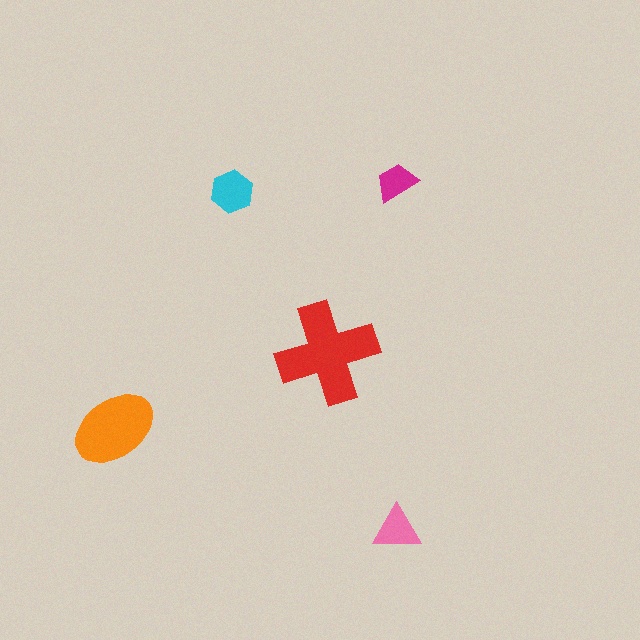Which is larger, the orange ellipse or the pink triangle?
The orange ellipse.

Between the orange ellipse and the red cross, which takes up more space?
The red cross.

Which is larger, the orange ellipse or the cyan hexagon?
The orange ellipse.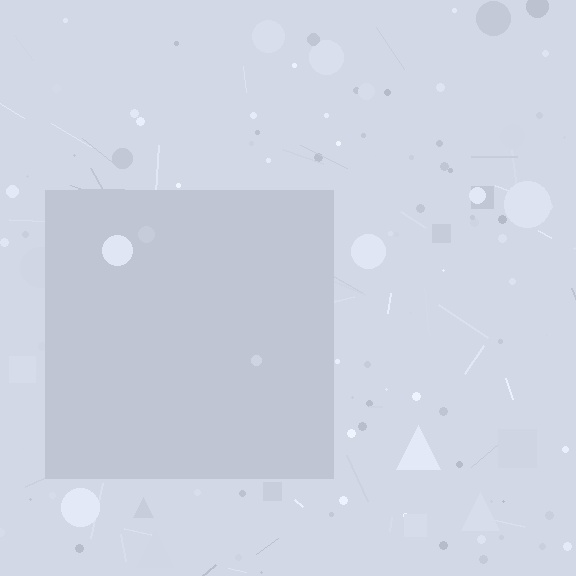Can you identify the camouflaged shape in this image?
The camouflaged shape is a square.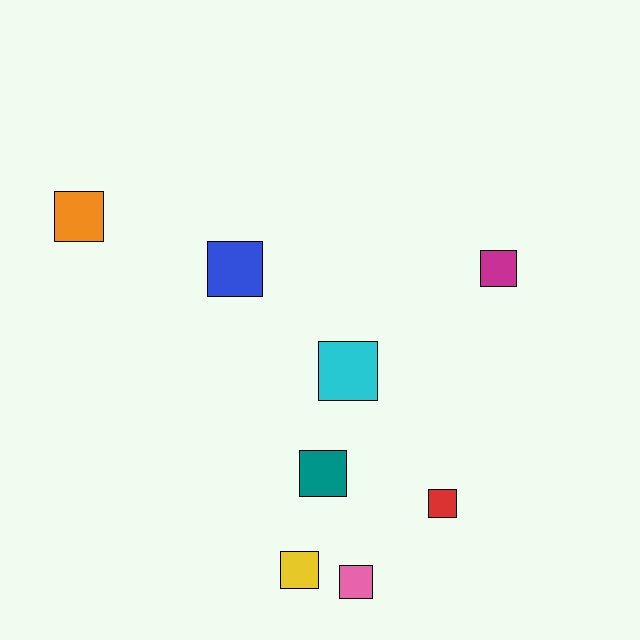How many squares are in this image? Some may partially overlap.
There are 8 squares.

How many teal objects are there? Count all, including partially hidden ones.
There is 1 teal object.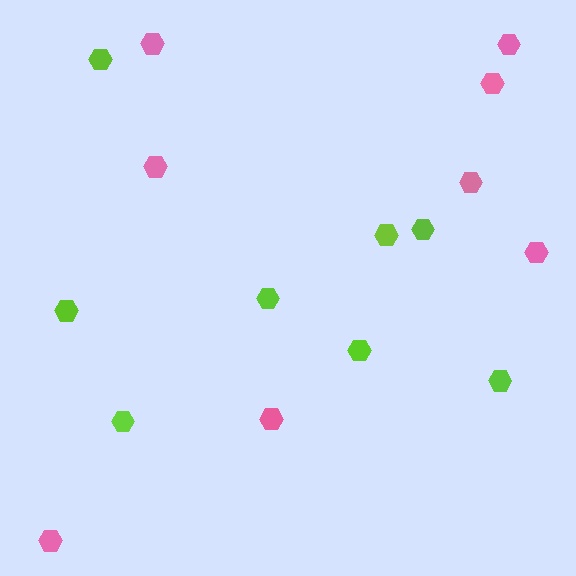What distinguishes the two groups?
There are 2 groups: one group of lime hexagons (8) and one group of pink hexagons (8).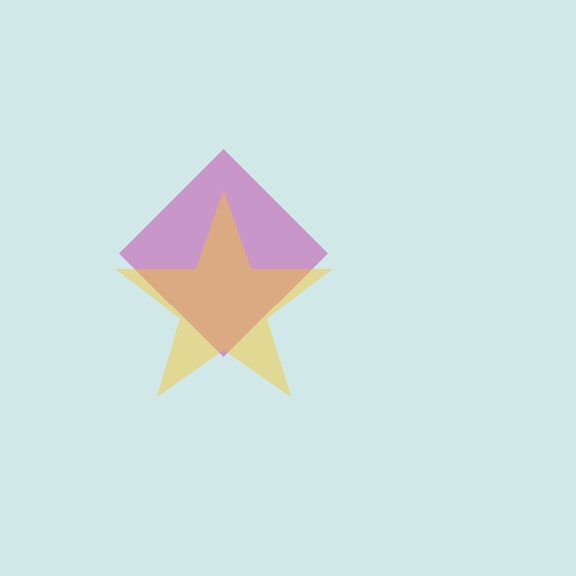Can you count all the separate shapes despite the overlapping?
Yes, there are 2 separate shapes.